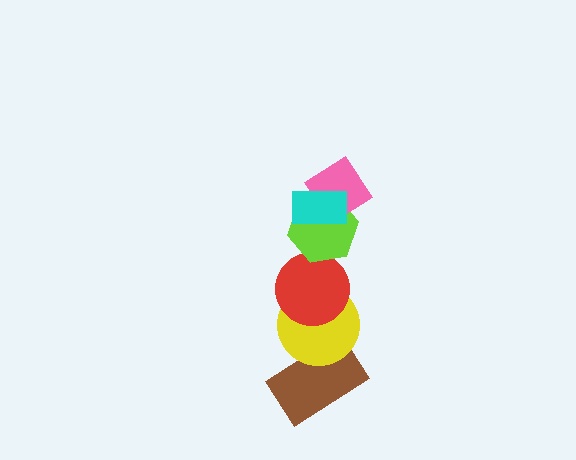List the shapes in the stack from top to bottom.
From top to bottom: the cyan rectangle, the pink diamond, the lime hexagon, the red circle, the yellow circle, the brown rectangle.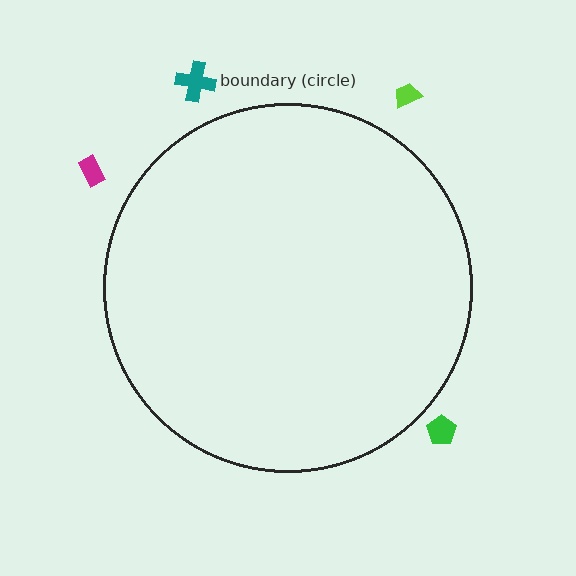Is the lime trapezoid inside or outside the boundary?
Outside.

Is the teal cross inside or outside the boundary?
Outside.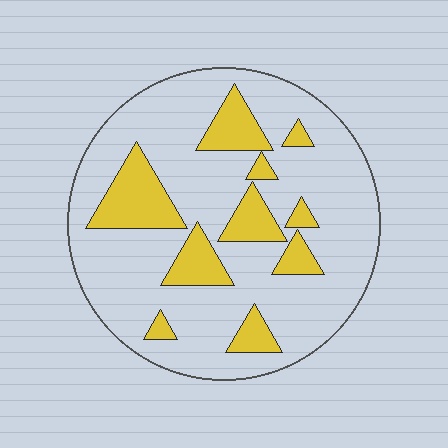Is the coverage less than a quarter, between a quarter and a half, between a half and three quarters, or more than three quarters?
Less than a quarter.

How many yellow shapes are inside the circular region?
10.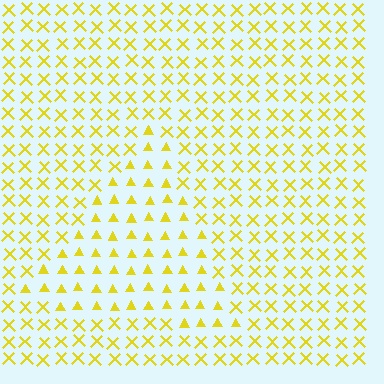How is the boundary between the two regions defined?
The boundary is defined by a change in element shape: triangles inside vs. X marks outside. All elements share the same color and spacing.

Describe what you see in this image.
The image is filled with small yellow elements arranged in a uniform grid. A triangle-shaped region contains triangles, while the surrounding area contains X marks. The boundary is defined purely by the change in element shape.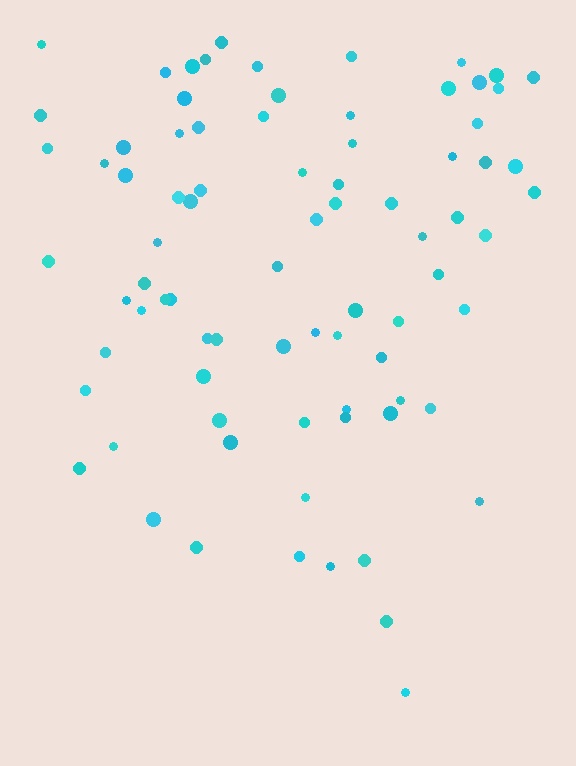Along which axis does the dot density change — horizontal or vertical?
Vertical.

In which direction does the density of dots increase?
From bottom to top, with the top side densest.